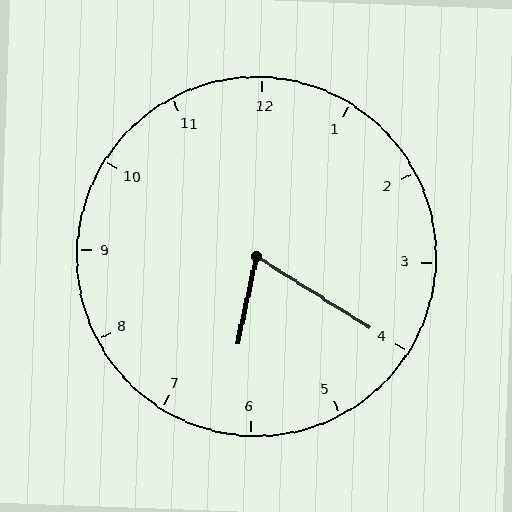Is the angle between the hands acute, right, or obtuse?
It is acute.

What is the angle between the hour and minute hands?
Approximately 70 degrees.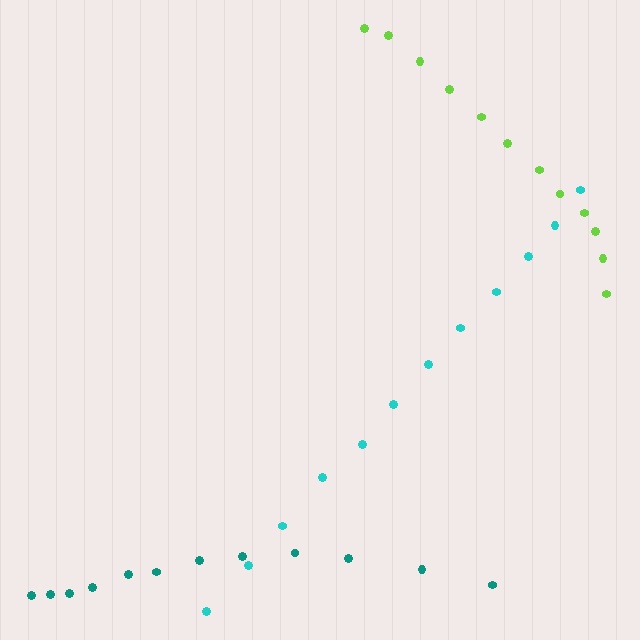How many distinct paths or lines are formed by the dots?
There are 3 distinct paths.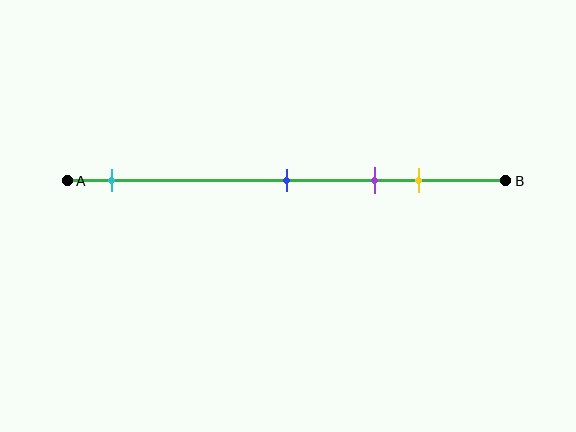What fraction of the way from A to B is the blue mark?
The blue mark is approximately 50% (0.5) of the way from A to B.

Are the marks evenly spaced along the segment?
No, the marks are not evenly spaced.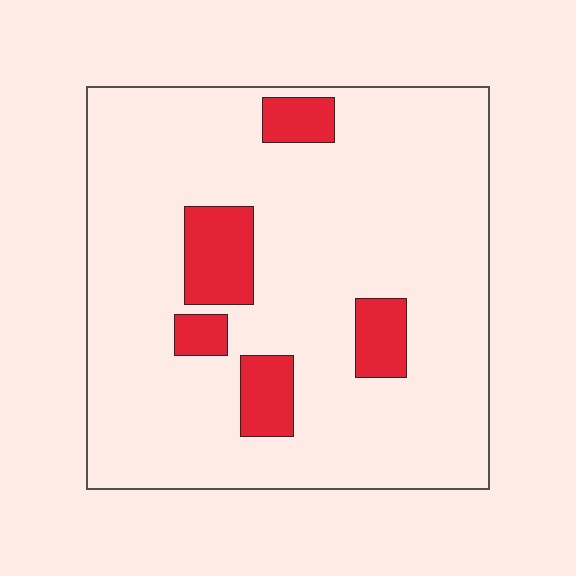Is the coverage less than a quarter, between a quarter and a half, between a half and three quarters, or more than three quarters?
Less than a quarter.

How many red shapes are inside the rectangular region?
5.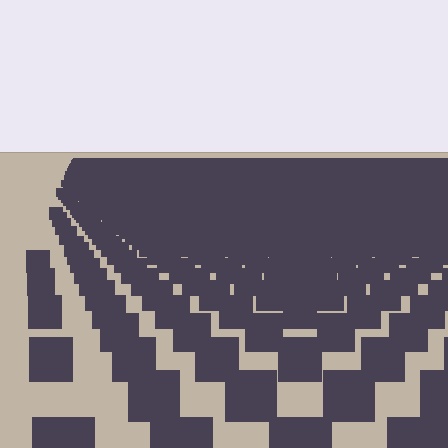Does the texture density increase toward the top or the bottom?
Density increases toward the top.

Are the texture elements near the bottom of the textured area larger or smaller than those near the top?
Larger. Near the bottom, elements are closer to the viewer and appear at a bigger on-screen size.